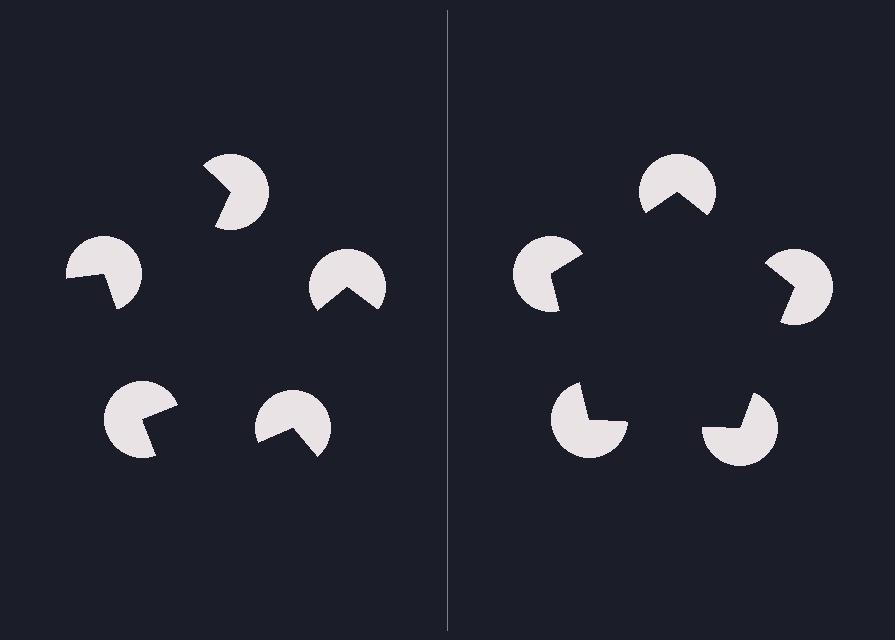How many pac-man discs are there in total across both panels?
10 — 5 on each side.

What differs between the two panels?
The pac-man discs are positioned identically on both sides; only the wedge orientations differ. On the right they align to a pentagon; on the left they are misaligned.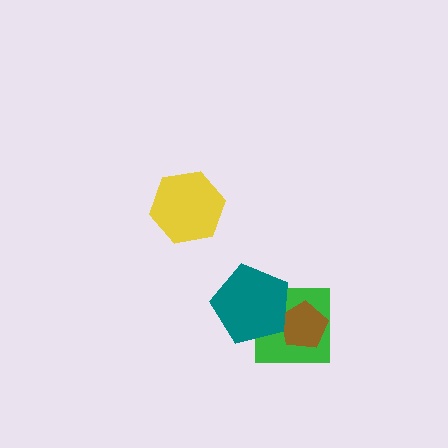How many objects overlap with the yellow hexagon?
0 objects overlap with the yellow hexagon.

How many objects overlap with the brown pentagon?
2 objects overlap with the brown pentagon.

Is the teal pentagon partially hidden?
No, no other shape covers it.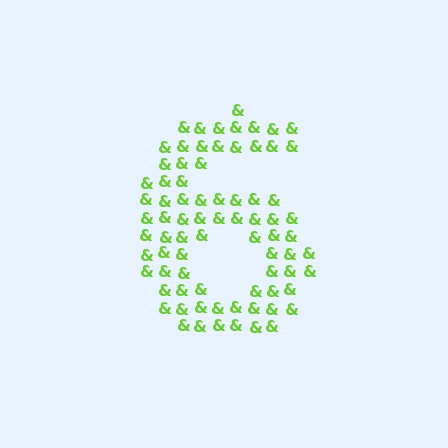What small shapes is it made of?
It is made of small ampersands.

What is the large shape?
The large shape is the digit 6.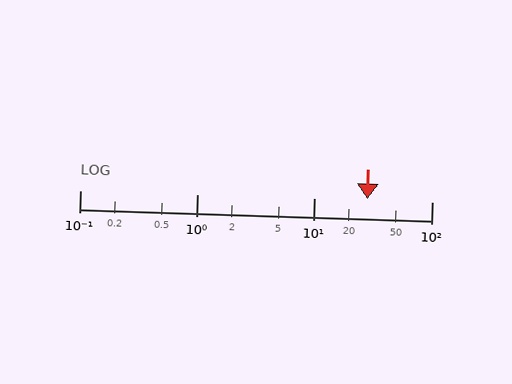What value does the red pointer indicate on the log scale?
The pointer indicates approximately 28.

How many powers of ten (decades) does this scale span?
The scale spans 3 decades, from 0.1 to 100.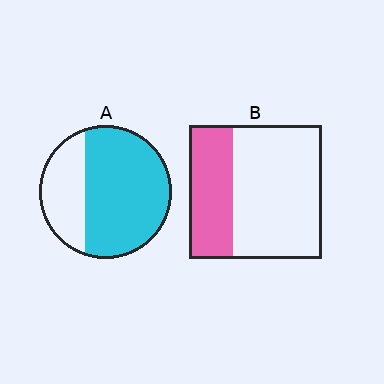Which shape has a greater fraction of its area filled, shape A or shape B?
Shape A.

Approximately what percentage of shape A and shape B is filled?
A is approximately 70% and B is approximately 35%.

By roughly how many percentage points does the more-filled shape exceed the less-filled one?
By roughly 35 percentage points (A over B).